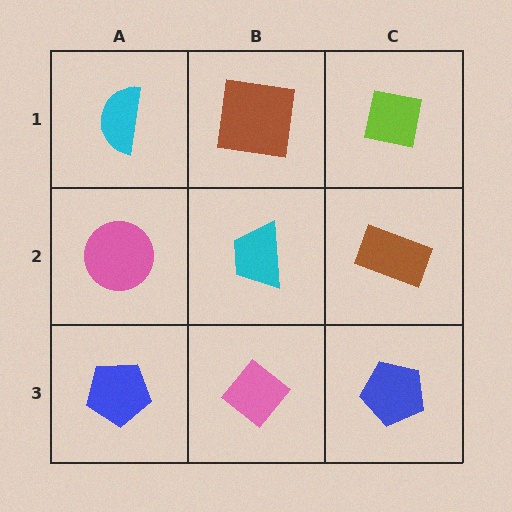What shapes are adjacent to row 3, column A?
A pink circle (row 2, column A), a pink diamond (row 3, column B).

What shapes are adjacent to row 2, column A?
A cyan semicircle (row 1, column A), a blue pentagon (row 3, column A), a cyan trapezoid (row 2, column B).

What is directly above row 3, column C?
A brown rectangle.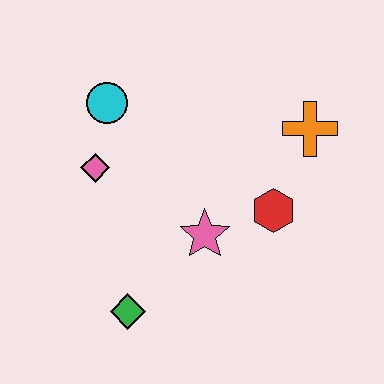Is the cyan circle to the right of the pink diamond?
Yes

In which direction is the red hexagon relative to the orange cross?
The red hexagon is below the orange cross.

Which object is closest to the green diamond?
The pink star is closest to the green diamond.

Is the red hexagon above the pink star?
Yes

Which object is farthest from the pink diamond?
The orange cross is farthest from the pink diamond.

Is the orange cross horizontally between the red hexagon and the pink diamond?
No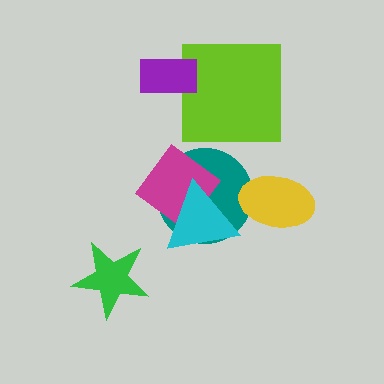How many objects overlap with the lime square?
1 object overlaps with the lime square.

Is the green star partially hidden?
No, no other shape covers it.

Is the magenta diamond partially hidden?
Yes, it is partially covered by another shape.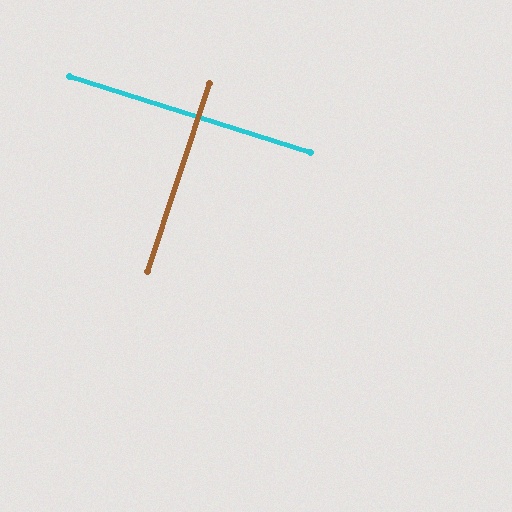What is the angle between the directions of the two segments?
Approximately 89 degrees.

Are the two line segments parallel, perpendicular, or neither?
Perpendicular — they meet at approximately 89°.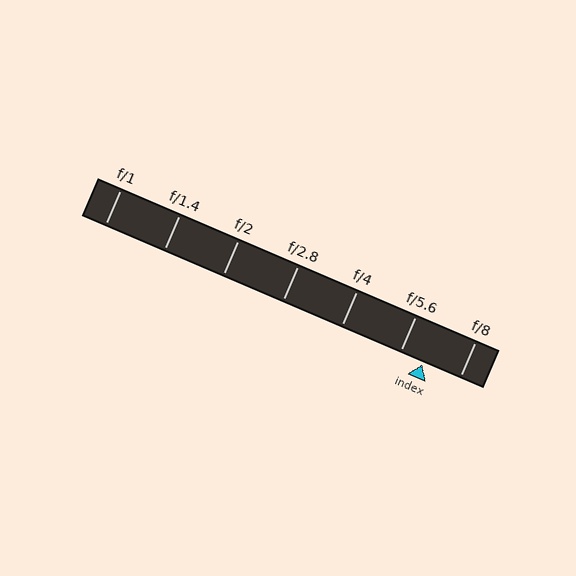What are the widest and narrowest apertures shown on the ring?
The widest aperture shown is f/1 and the narrowest is f/8.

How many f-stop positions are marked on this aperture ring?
There are 7 f-stop positions marked.